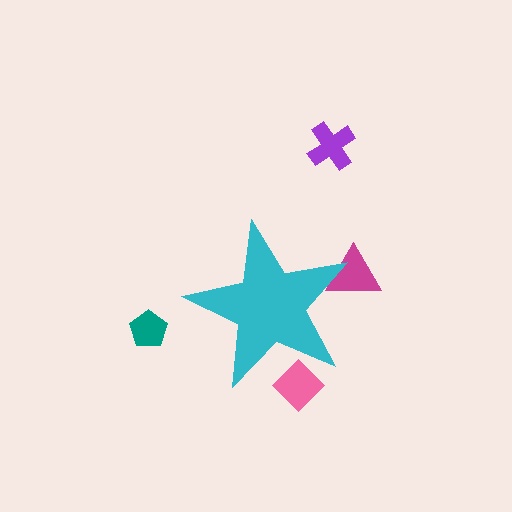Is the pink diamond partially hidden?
Yes, the pink diamond is partially hidden behind the cyan star.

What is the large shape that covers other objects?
A cyan star.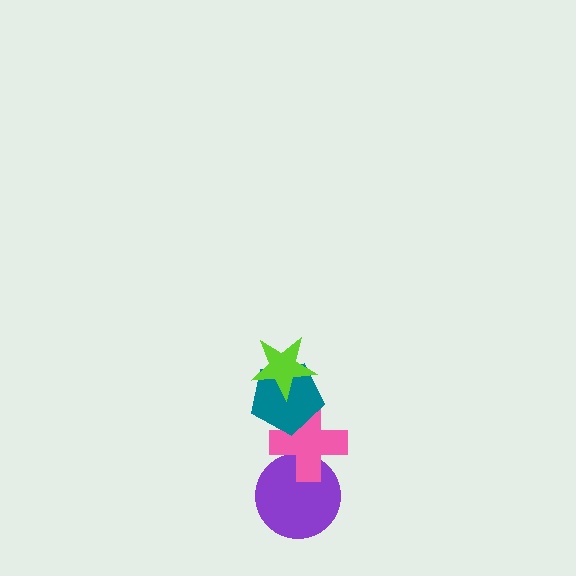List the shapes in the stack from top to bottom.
From top to bottom: the lime star, the teal pentagon, the pink cross, the purple circle.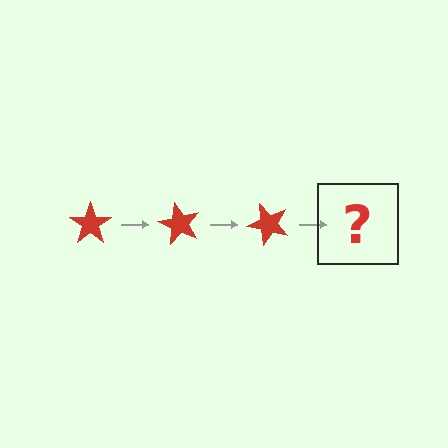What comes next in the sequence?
The next element should be a red star rotated 180 degrees.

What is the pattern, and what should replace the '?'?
The pattern is that the star rotates 60 degrees each step. The '?' should be a red star rotated 180 degrees.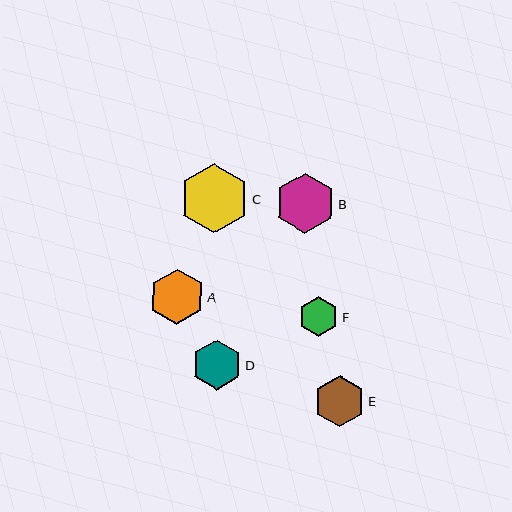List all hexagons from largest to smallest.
From largest to smallest: C, B, A, E, D, F.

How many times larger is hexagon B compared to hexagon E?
Hexagon B is approximately 1.2 times the size of hexagon E.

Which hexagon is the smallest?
Hexagon F is the smallest with a size of approximately 40 pixels.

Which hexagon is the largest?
Hexagon C is the largest with a size of approximately 70 pixels.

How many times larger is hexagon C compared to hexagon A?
Hexagon C is approximately 1.3 times the size of hexagon A.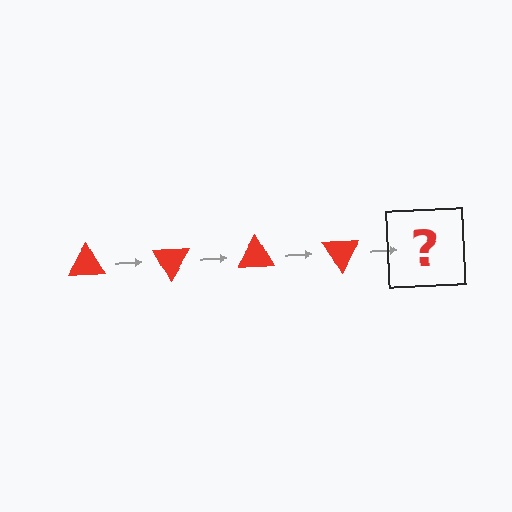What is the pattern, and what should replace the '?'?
The pattern is that the triangle rotates 60 degrees each step. The '?' should be a red triangle rotated 240 degrees.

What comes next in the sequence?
The next element should be a red triangle rotated 240 degrees.